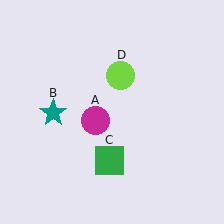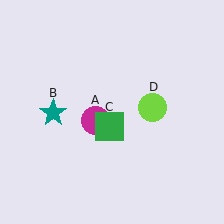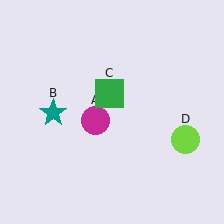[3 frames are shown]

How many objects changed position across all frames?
2 objects changed position: green square (object C), lime circle (object D).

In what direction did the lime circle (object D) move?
The lime circle (object D) moved down and to the right.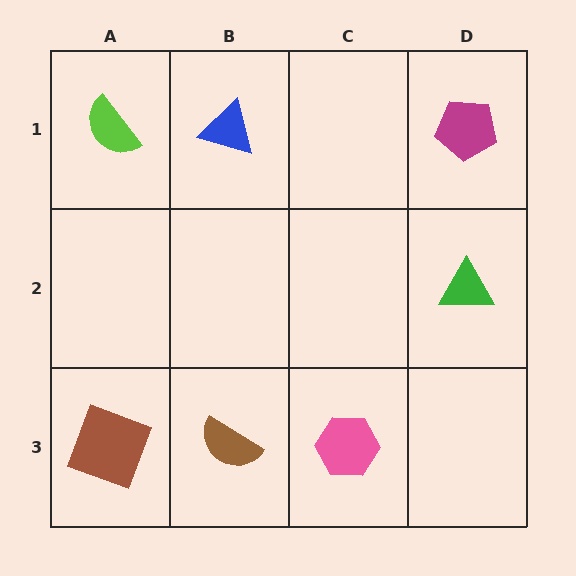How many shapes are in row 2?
1 shape.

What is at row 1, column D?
A magenta pentagon.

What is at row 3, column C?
A pink hexagon.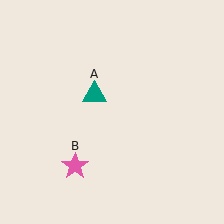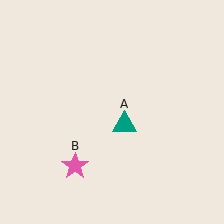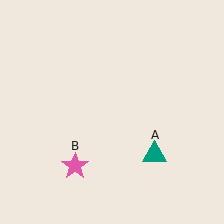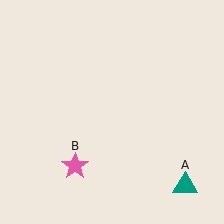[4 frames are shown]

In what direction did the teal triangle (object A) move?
The teal triangle (object A) moved down and to the right.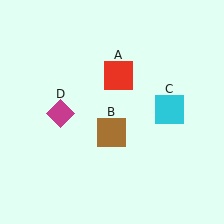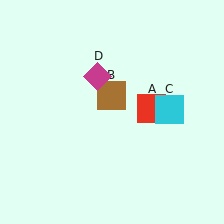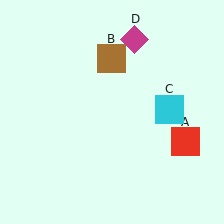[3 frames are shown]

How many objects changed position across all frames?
3 objects changed position: red square (object A), brown square (object B), magenta diamond (object D).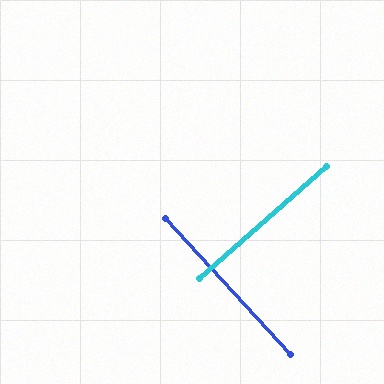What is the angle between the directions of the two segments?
Approximately 89 degrees.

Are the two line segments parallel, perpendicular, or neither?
Perpendicular — they meet at approximately 89°.